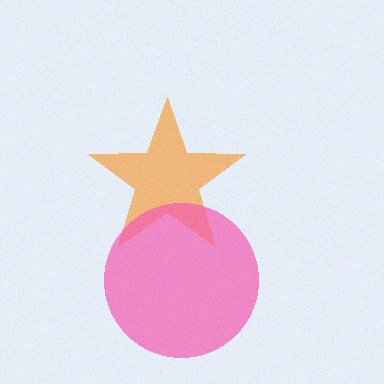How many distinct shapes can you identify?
There are 2 distinct shapes: an orange star, a pink circle.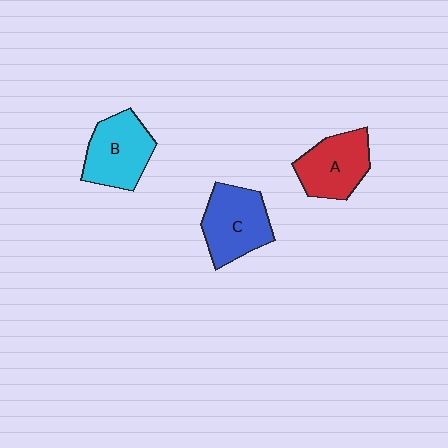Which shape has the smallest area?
Shape A (red).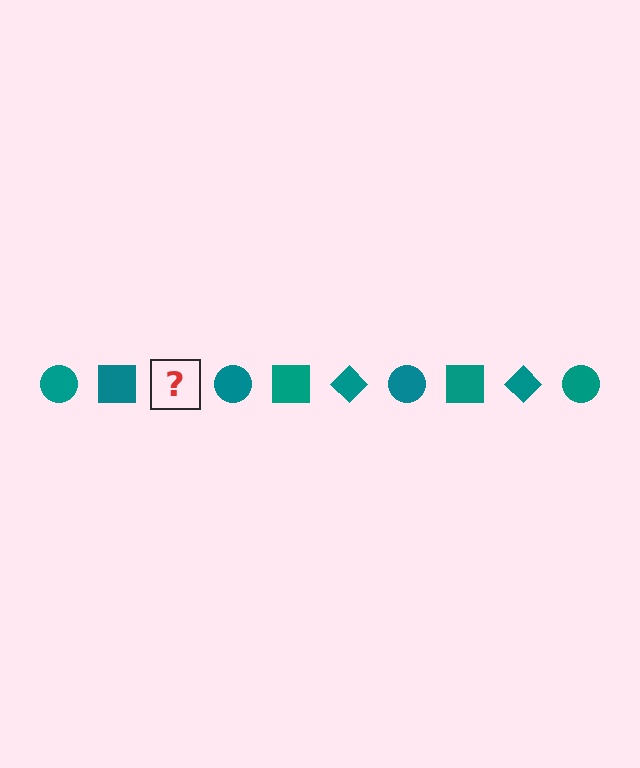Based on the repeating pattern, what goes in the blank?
The blank should be a teal diamond.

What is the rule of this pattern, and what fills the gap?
The rule is that the pattern cycles through circle, square, diamond shapes in teal. The gap should be filled with a teal diamond.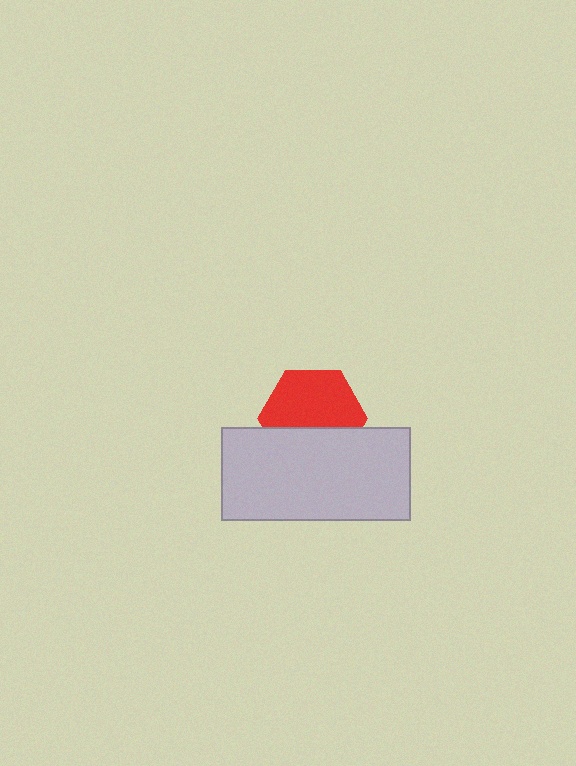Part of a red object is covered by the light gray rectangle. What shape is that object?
It is a hexagon.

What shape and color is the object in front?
The object in front is a light gray rectangle.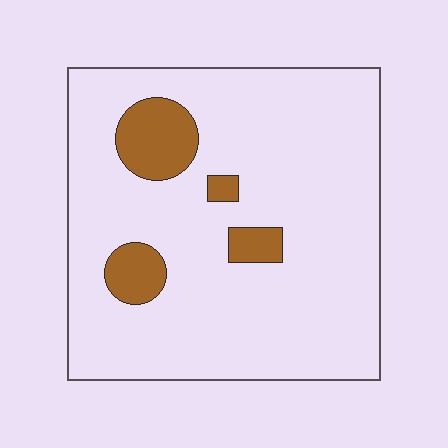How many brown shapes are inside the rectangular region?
4.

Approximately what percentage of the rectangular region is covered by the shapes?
Approximately 10%.